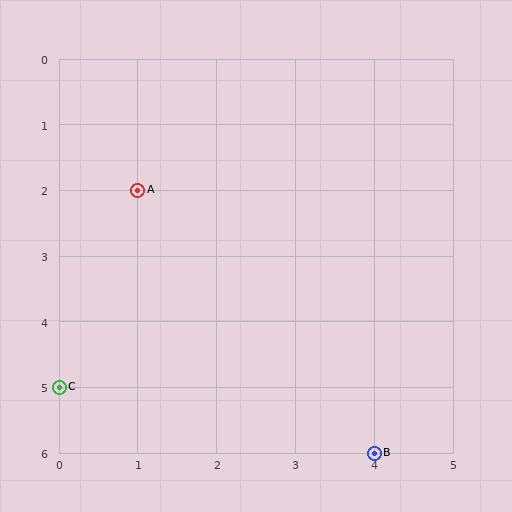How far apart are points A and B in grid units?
Points A and B are 3 columns and 4 rows apart (about 5.0 grid units diagonally).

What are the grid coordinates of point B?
Point B is at grid coordinates (4, 6).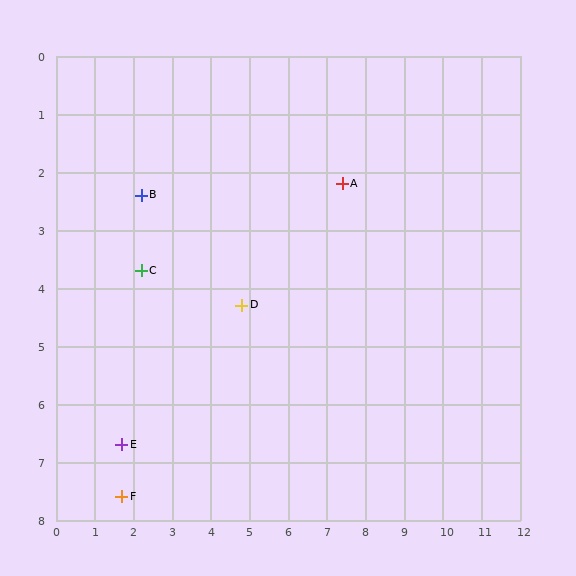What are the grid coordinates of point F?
Point F is at approximately (1.7, 7.6).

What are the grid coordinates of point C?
Point C is at approximately (2.2, 3.7).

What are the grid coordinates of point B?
Point B is at approximately (2.2, 2.4).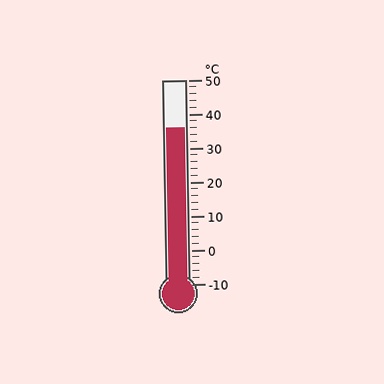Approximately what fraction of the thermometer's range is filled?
The thermometer is filled to approximately 75% of its range.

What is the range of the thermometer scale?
The thermometer scale ranges from -10°C to 50°C.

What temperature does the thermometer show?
The thermometer shows approximately 36°C.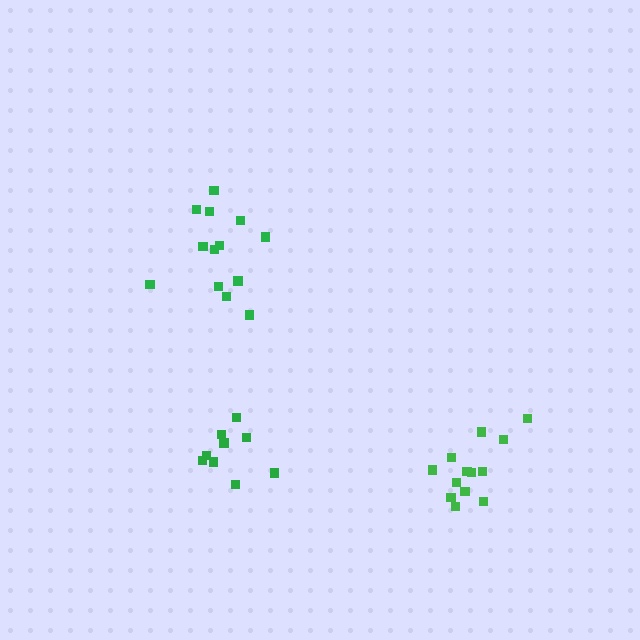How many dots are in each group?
Group 1: 13 dots, Group 2: 13 dots, Group 3: 9 dots (35 total).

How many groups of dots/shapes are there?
There are 3 groups.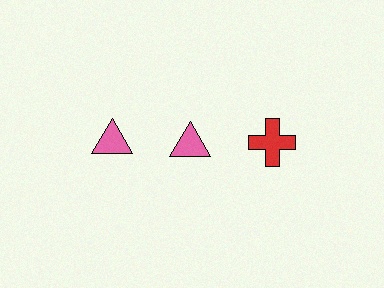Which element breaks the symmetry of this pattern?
The red cross in the top row, center column breaks the symmetry. All other shapes are pink triangles.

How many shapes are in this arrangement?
There are 3 shapes arranged in a grid pattern.